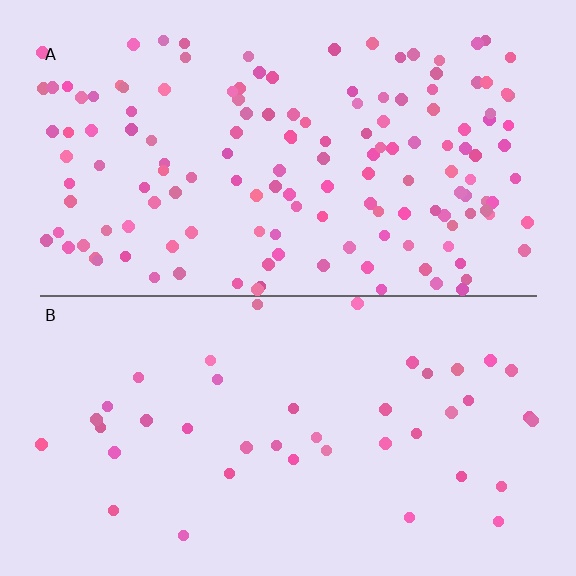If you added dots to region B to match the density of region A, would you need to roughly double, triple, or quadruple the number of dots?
Approximately quadruple.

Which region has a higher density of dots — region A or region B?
A (the top).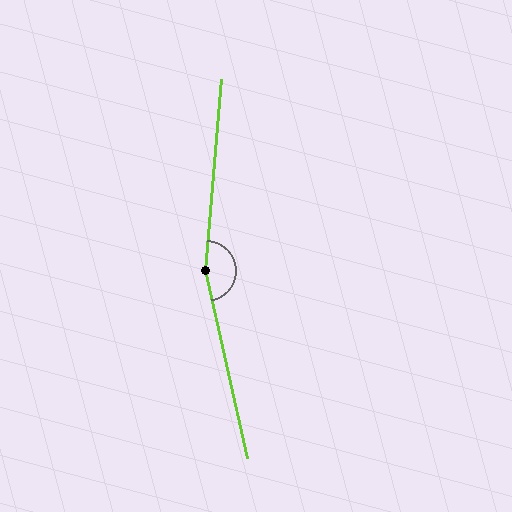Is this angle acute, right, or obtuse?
It is obtuse.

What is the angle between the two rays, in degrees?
Approximately 163 degrees.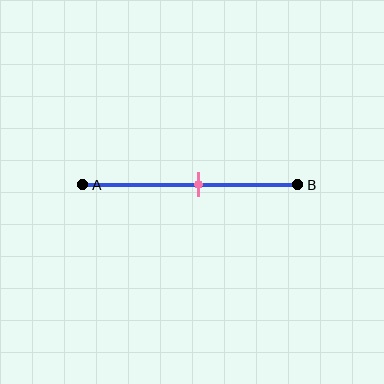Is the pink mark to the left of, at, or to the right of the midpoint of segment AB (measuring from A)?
The pink mark is to the right of the midpoint of segment AB.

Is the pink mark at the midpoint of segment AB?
No, the mark is at about 55% from A, not at the 50% midpoint.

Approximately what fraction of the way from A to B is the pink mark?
The pink mark is approximately 55% of the way from A to B.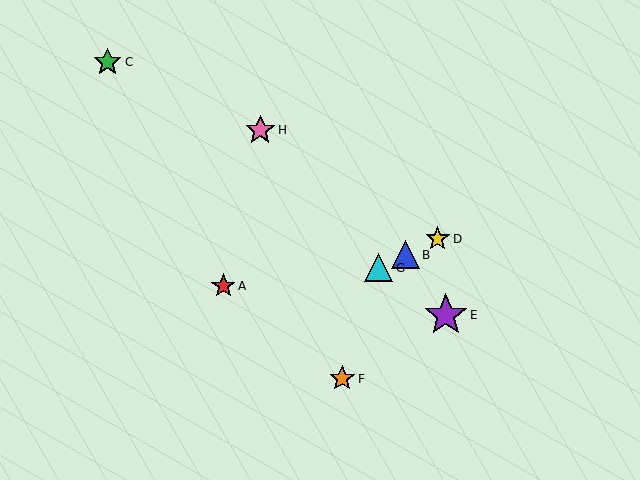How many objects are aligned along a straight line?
3 objects (B, D, G) are aligned along a straight line.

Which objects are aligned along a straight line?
Objects B, D, G are aligned along a straight line.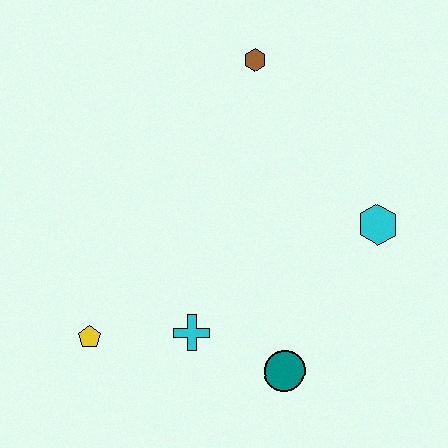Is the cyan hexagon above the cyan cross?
Yes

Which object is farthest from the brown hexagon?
The yellow pentagon is farthest from the brown hexagon.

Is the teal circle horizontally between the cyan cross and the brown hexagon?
No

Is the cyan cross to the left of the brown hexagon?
Yes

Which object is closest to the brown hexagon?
The cyan hexagon is closest to the brown hexagon.